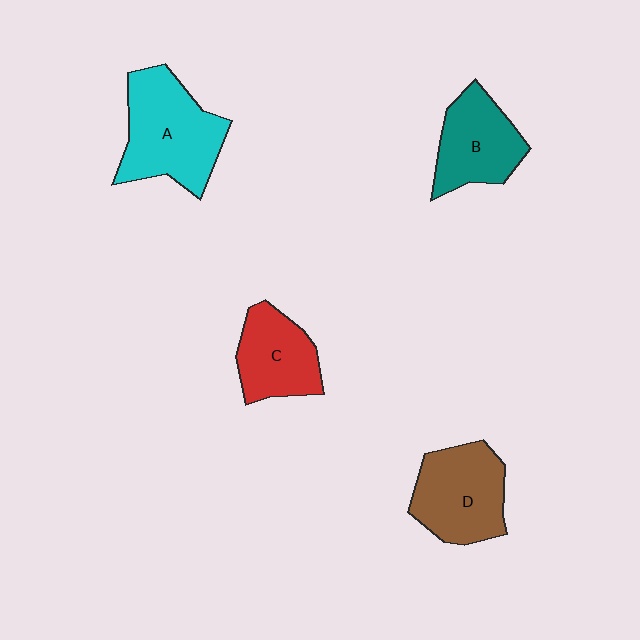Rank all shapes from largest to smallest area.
From largest to smallest: A (cyan), D (brown), B (teal), C (red).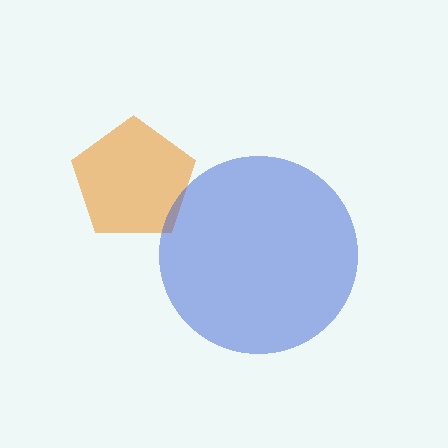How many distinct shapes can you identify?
There are 2 distinct shapes: an orange pentagon, a blue circle.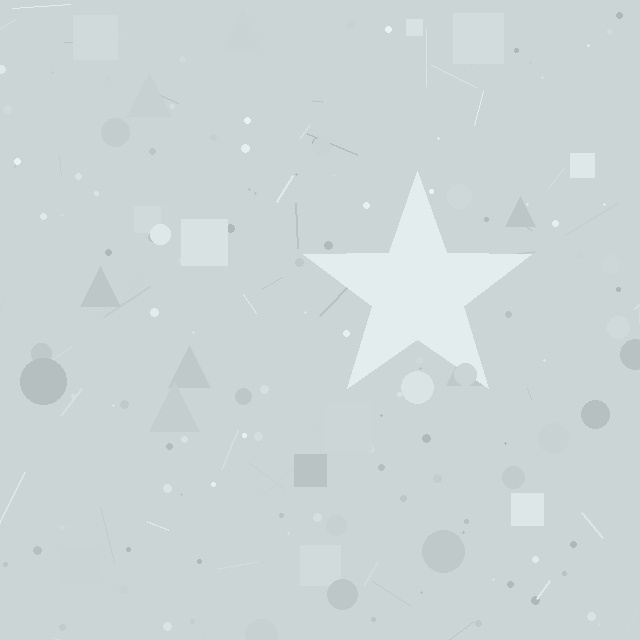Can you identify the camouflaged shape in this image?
The camouflaged shape is a star.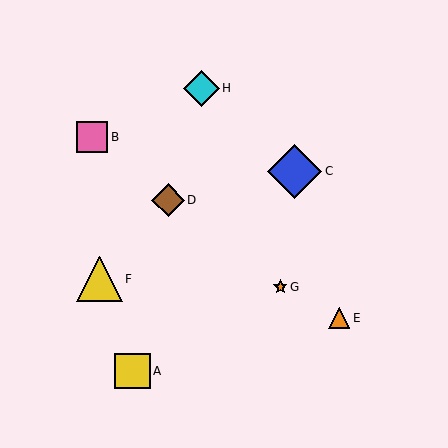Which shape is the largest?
The blue diamond (labeled C) is the largest.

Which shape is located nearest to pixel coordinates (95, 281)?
The yellow triangle (labeled F) at (99, 279) is nearest to that location.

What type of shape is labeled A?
Shape A is a yellow square.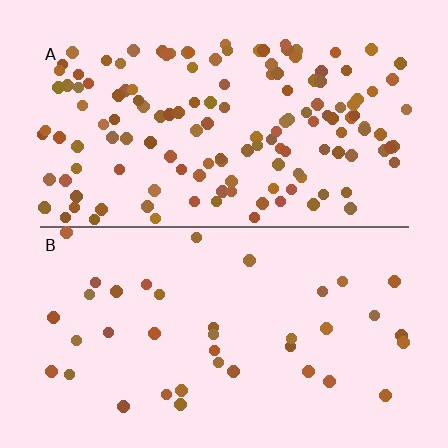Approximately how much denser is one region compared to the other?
Approximately 3.7× — region A over region B.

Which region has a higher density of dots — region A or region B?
A (the top).